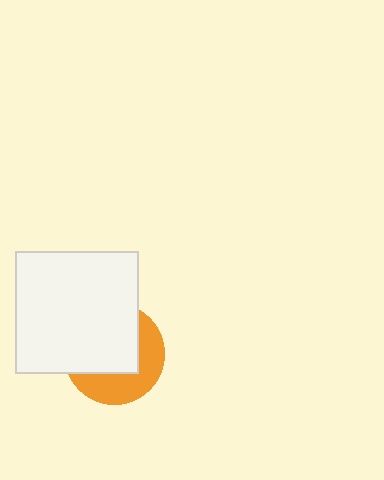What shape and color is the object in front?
The object in front is a white square.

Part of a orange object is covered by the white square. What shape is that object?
It is a circle.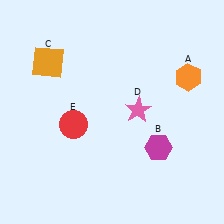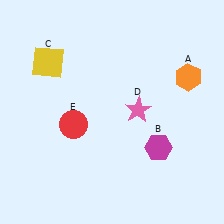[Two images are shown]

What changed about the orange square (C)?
In Image 1, C is orange. In Image 2, it changed to yellow.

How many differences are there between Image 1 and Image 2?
There is 1 difference between the two images.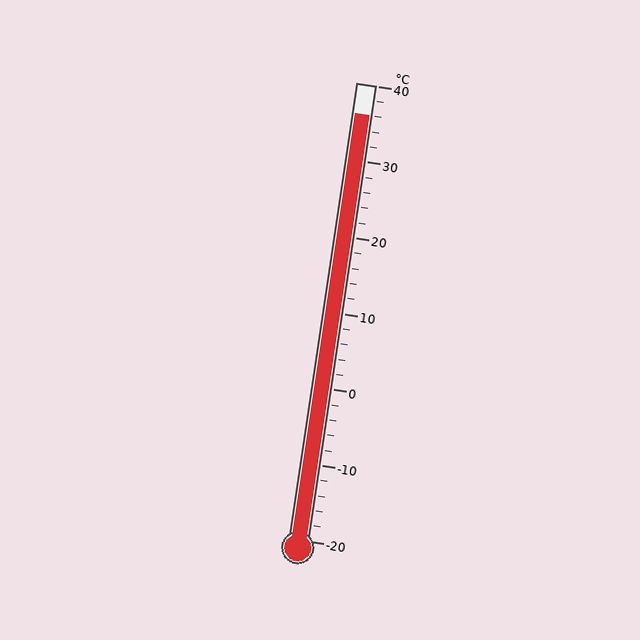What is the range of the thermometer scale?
The thermometer scale ranges from -20°C to 40°C.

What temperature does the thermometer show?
The thermometer shows approximately 36°C.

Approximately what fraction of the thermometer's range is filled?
The thermometer is filled to approximately 95% of its range.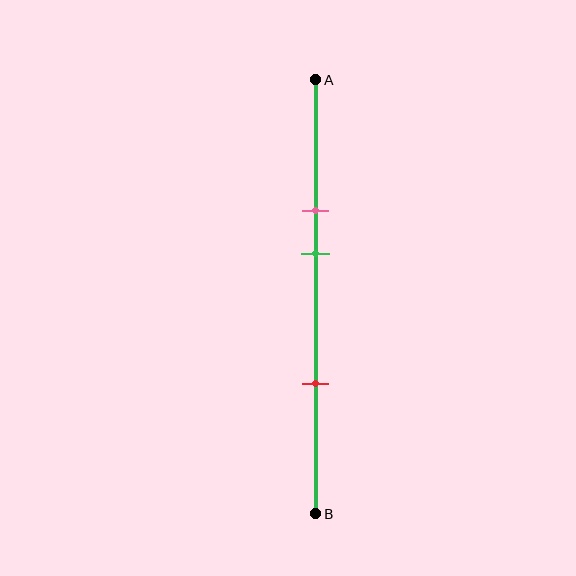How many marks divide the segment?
There are 3 marks dividing the segment.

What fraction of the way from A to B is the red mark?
The red mark is approximately 70% (0.7) of the way from A to B.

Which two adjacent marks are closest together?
The pink and green marks are the closest adjacent pair.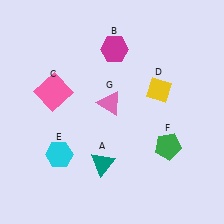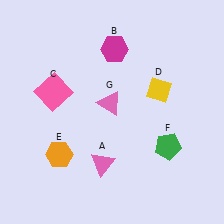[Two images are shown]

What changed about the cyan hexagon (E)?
In Image 1, E is cyan. In Image 2, it changed to orange.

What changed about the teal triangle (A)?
In Image 1, A is teal. In Image 2, it changed to pink.